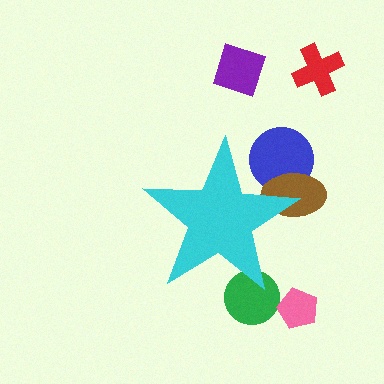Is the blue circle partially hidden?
Yes, the blue circle is partially hidden behind the cyan star.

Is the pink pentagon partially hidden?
No, the pink pentagon is fully visible.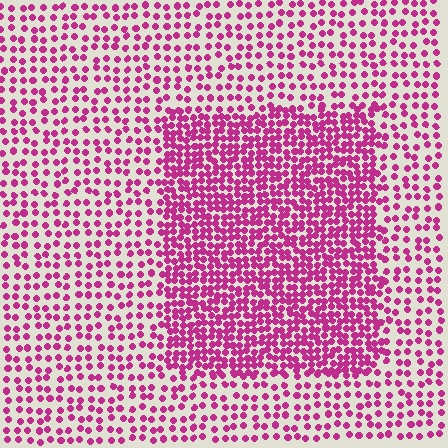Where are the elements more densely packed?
The elements are more densely packed inside the rectangle boundary.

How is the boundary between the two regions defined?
The boundary is defined by a change in element density (approximately 2.1x ratio). All elements are the same color, size, and shape.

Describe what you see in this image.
The image contains small magenta elements arranged at two different densities. A rectangle-shaped region is visible where the elements are more densely packed than the surrounding area.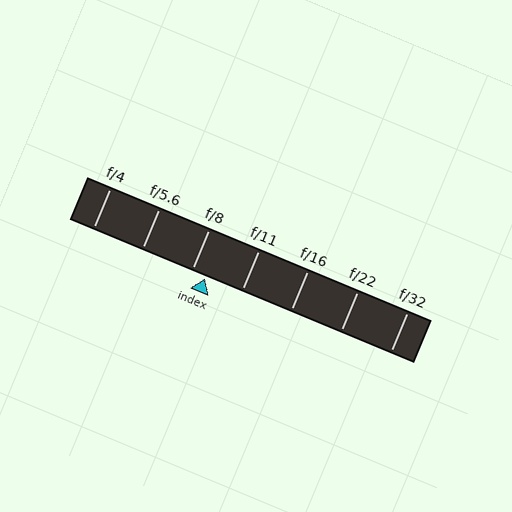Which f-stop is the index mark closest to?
The index mark is closest to f/8.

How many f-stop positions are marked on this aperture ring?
There are 7 f-stop positions marked.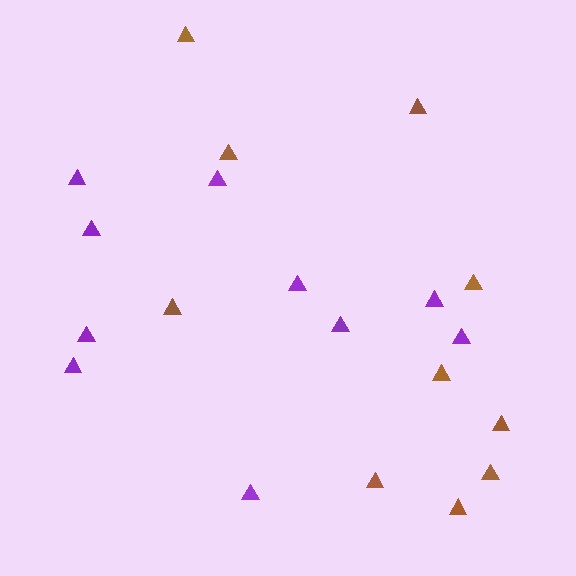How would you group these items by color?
There are 2 groups: one group of purple triangles (10) and one group of brown triangles (10).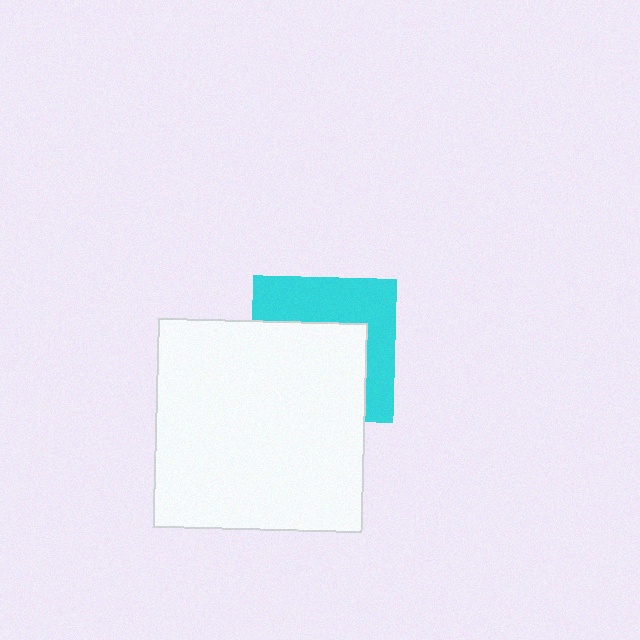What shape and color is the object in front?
The object in front is a white square.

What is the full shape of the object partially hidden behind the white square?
The partially hidden object is a cyan square.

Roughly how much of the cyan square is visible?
A small part of it is visible (roughly 44%).